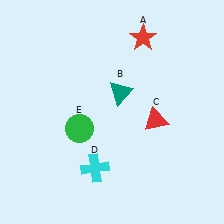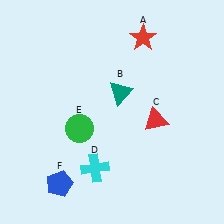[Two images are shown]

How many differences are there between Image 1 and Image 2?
There is 1 difference between the two images.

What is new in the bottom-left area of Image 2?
A blue pentagon (F) was added in the bottom-left area of Image 2.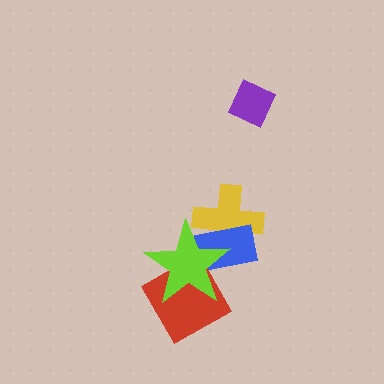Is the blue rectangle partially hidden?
Yes, it is partially covered by another shape.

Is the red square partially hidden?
Yes, it is partially covered by another shape.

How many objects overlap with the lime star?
3 objects overlap with the lime star.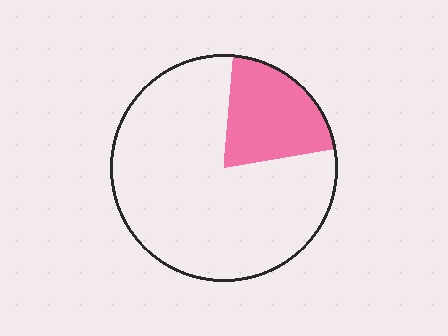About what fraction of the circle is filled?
About one fifth (1/5).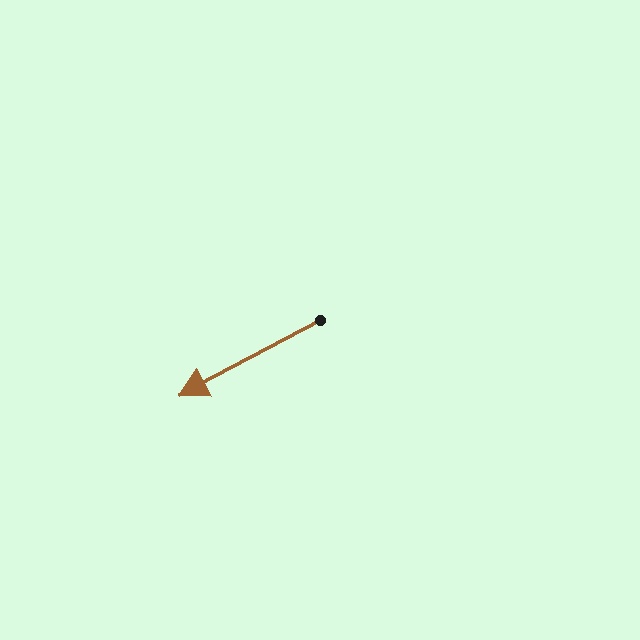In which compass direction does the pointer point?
Southwest.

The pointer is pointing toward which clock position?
Roughly 8 o'clock.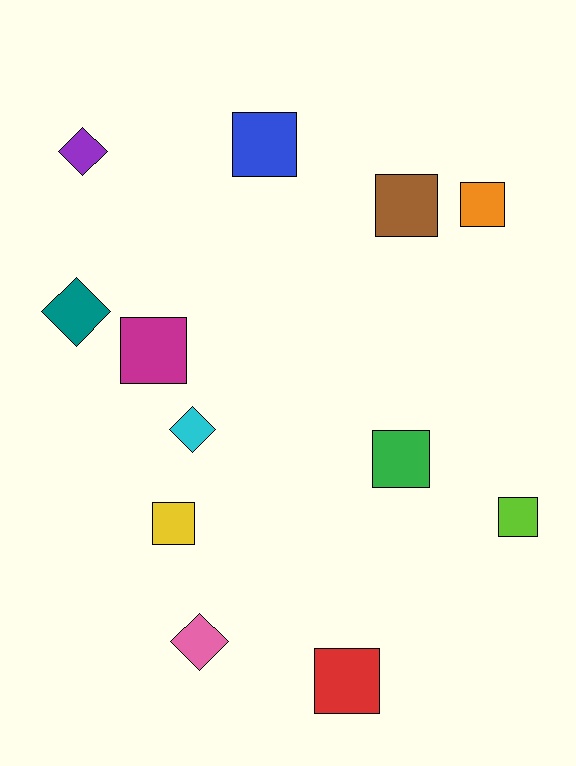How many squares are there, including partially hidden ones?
There are 8 squares.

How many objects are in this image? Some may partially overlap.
There are 12 objects.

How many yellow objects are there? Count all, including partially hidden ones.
There is 1 yellow object.